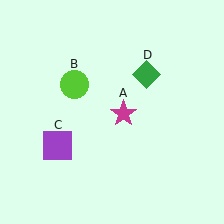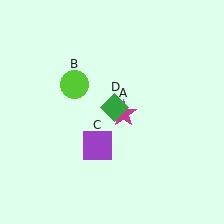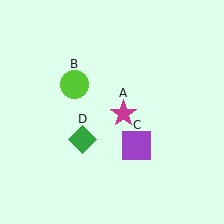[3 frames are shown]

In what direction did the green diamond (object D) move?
The green diamond (object D) moved down and to the left.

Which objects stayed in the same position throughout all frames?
Magenta star (object A) and lime circle (object B) remained stationary.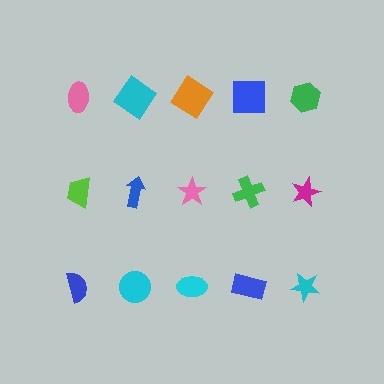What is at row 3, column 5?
A cyan star.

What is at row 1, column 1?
A pink ellipse.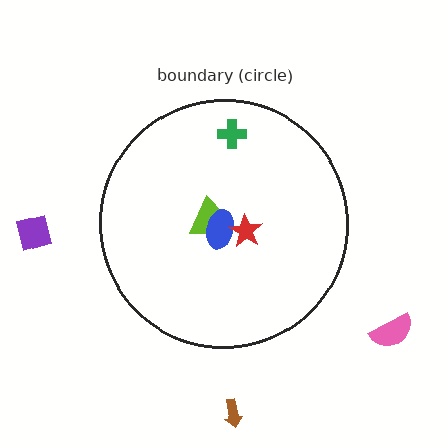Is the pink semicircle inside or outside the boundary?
Outside.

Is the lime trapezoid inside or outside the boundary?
Inside.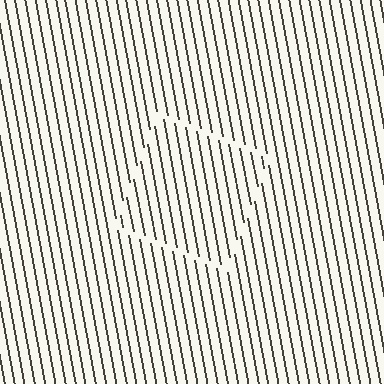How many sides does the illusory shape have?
4 sides — the line-ends trace a square.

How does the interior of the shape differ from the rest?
The interior of the shape contains the same grating, shifted by half a period — the contour is defined by the phase discontinuity where line-ends from the inner and outer gratings abut.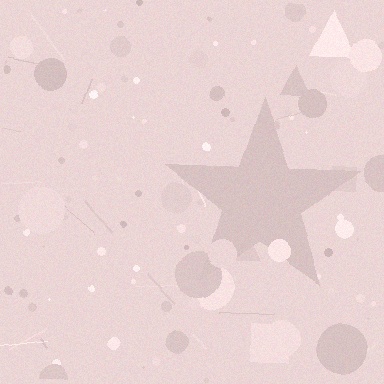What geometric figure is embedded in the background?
A star is embedded in the background.